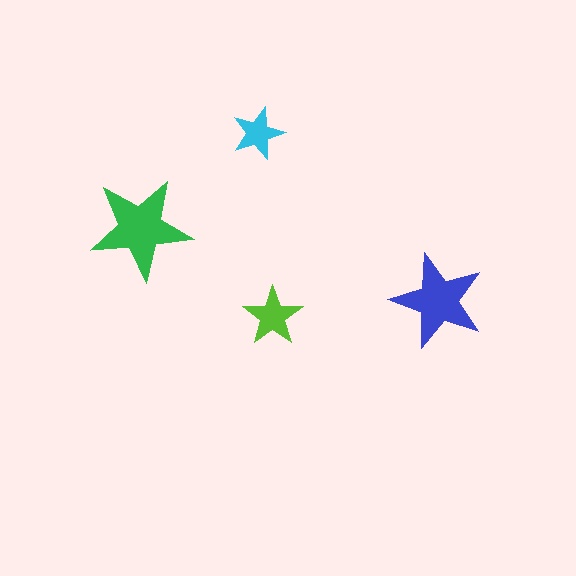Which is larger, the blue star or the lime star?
The blue one.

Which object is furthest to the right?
The blue star is rightmost.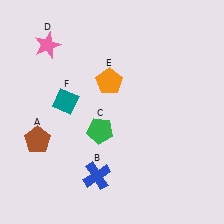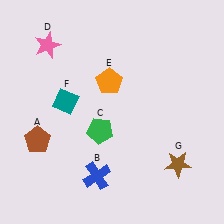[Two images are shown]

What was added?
A brown star (G) was added in Image 2.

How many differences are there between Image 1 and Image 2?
There is 1 difference between the two images.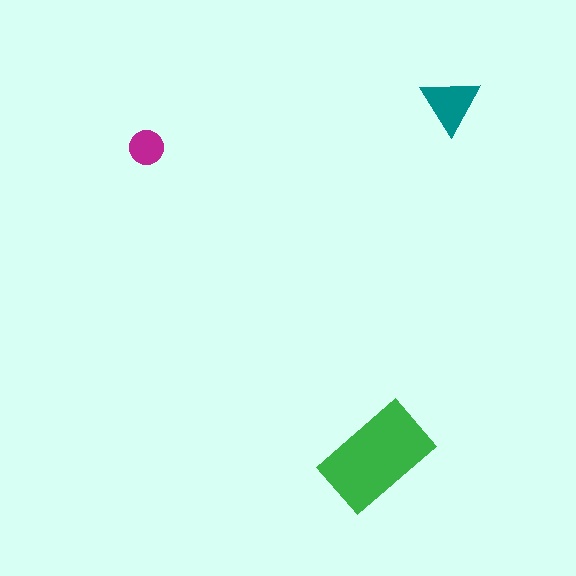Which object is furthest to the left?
The magenta circle is leftmost.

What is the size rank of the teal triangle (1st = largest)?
2nd.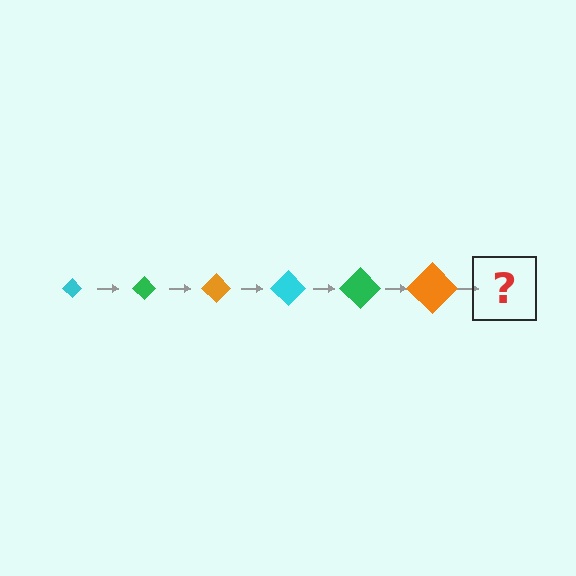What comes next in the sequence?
The next element should be a cyan diamond, larger than the previous one.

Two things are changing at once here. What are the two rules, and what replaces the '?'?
The two rules are that the diamond grows larger each step and the color cycles through cyan, green, and orange. The '?' should be a cyan diamond, larger than the previous one.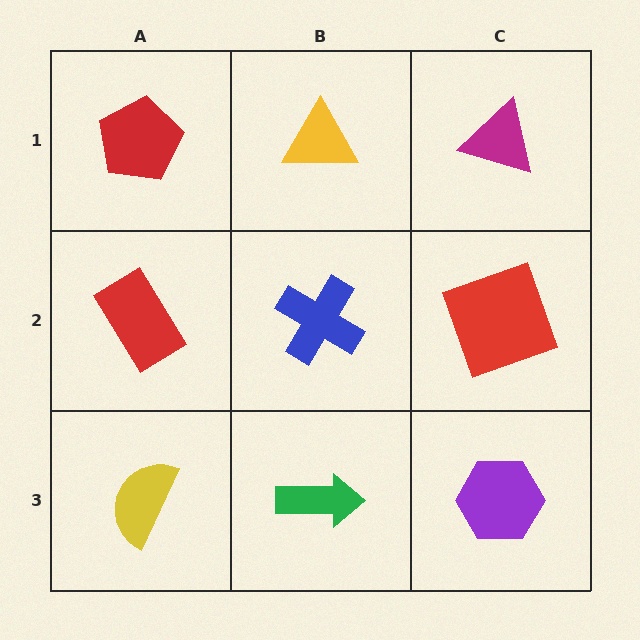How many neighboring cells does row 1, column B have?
3.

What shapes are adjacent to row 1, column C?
A red square (row 2, column C), a yellow triangle (row 1, column B).